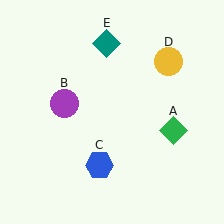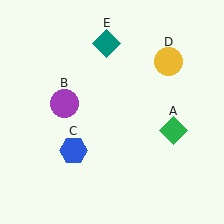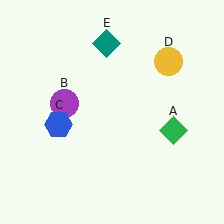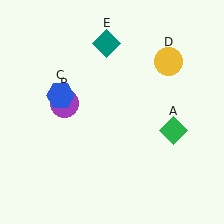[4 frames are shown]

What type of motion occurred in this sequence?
The blue hexagon (object C) rotated clockwise around the center of the scene.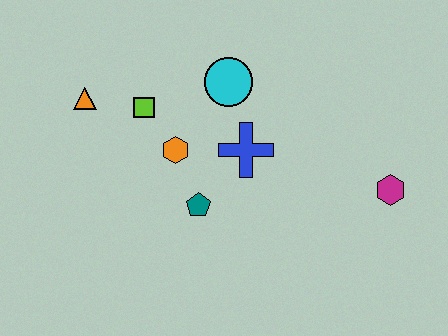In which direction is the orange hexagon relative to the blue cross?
The orange hexagon is to the left of the blue cross.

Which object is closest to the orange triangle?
The lime square is closest to the orange triangle.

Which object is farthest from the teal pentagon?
The magenta hexagon is farthest from the teal pentagon.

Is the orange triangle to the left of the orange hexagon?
Yes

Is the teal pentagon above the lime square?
No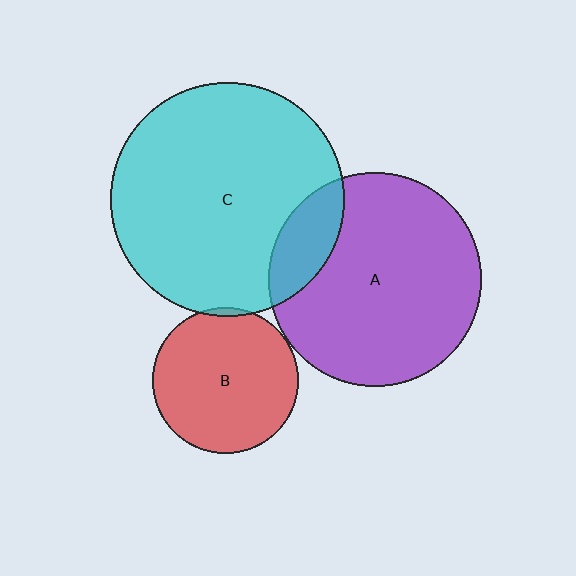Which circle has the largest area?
Circle C (cyan).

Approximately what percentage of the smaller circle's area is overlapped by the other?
Approximately 15%.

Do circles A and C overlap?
Yes.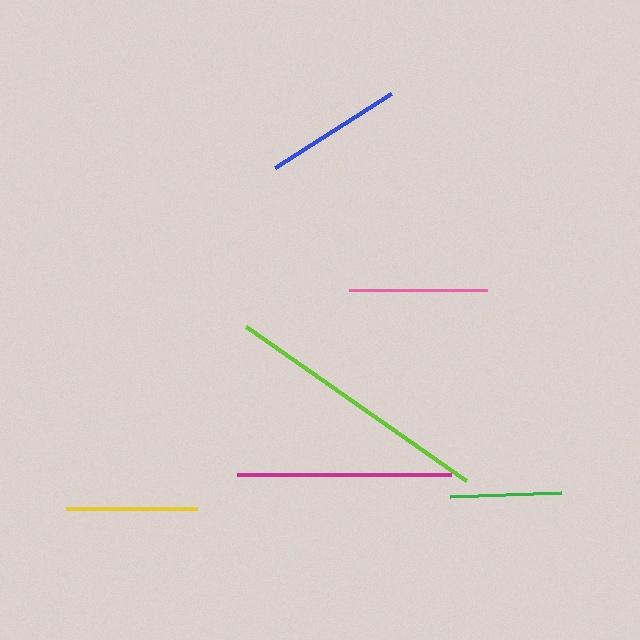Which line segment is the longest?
The lime line is the longest at approximately 268 pixels.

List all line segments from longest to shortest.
From longest to shortest: lime, magenta, pink, blue, yellow, green.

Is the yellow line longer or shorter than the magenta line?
The magenta line is longer than the yellow line.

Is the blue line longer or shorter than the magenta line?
The magenta line is longer than the blue line.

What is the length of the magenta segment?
The magenta segment is approximately 214 pixels long.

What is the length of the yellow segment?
The yellow segment is approximately 131 pixels long.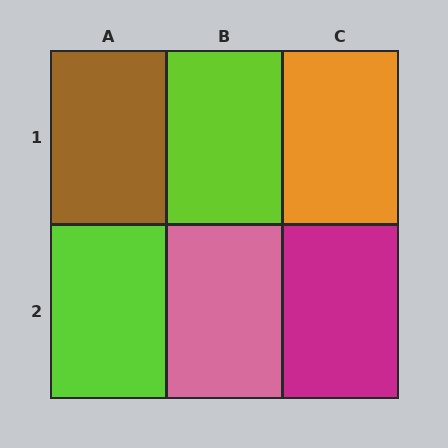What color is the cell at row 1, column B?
Lime.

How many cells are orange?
1 cell is orange.